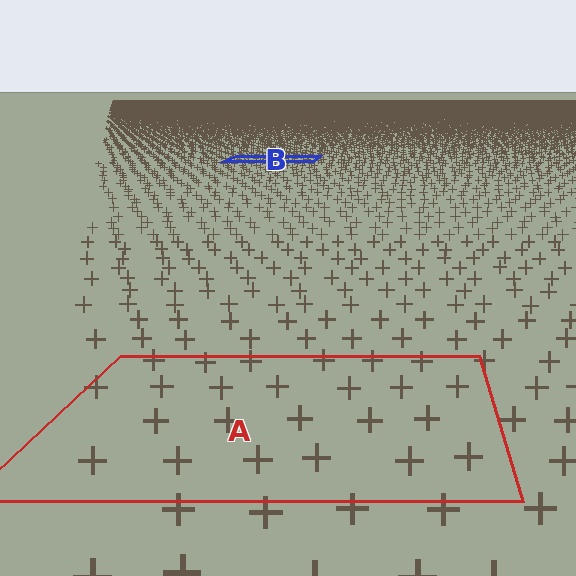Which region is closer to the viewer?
Region A is closer. The texture elements there are larger and more spread out.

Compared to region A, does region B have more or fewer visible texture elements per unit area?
Region B has more texture elements per unit area — they are packed more densely because it is farther away.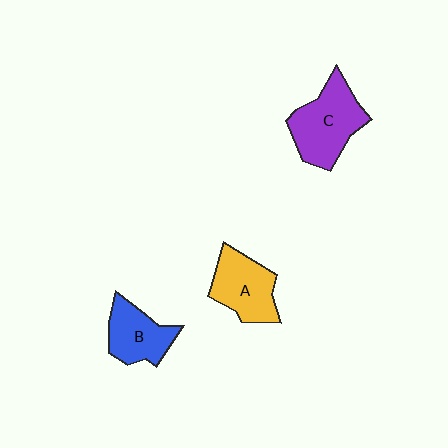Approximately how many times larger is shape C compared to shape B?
Approximately 1.4 times.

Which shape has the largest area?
Shape C (purple).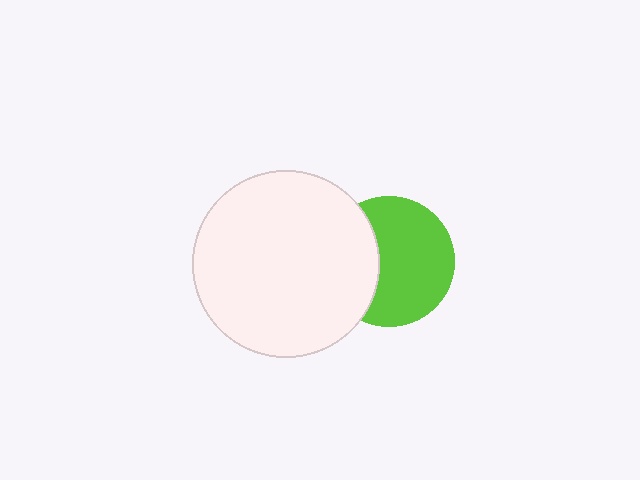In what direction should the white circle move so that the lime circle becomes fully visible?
The white circle should move left. That is the shortest direction to clear the overlap and leave the lime circle fully visible.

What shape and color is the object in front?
The object in front is a white circle.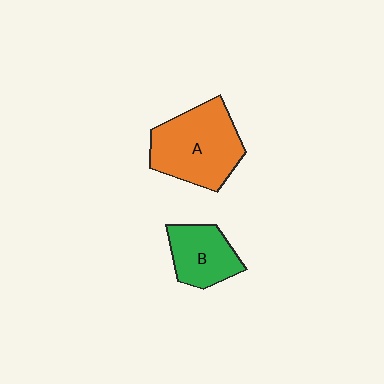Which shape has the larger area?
Shape A (orange).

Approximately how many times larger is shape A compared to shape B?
Approximately 1.7 times.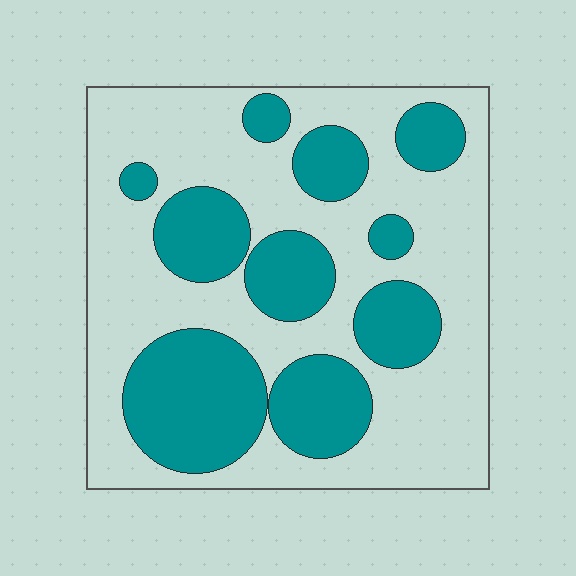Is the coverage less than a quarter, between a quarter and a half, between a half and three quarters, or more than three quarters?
Between a quarter and a half.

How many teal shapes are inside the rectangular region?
10.